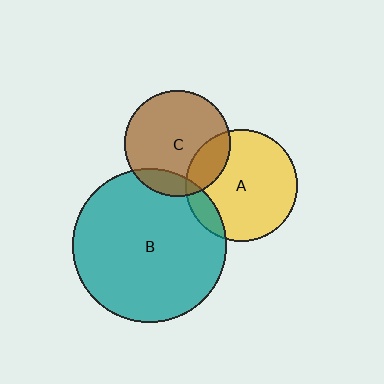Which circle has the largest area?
Circle B (teal).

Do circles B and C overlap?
Yes.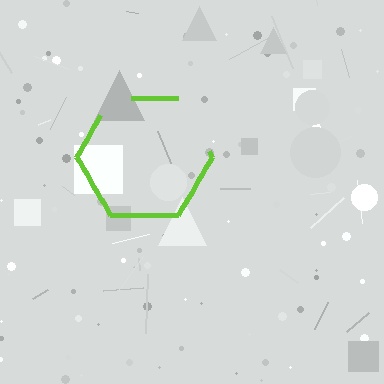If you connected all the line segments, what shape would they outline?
They would outline a hexagon.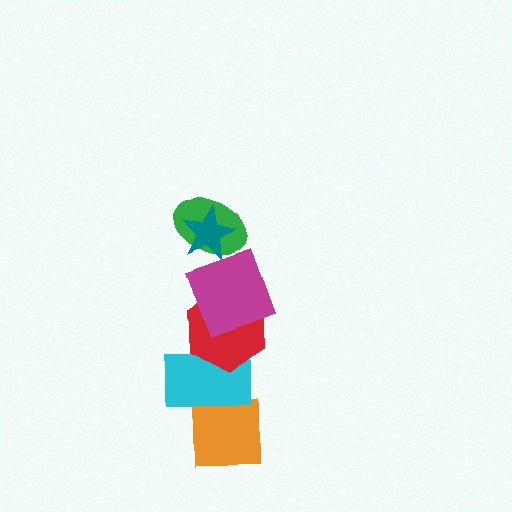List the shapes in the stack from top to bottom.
From top to bottom: the teal star, the green ellipse, the magenta square, the red hexagon, the cyan rectangle, the orange square.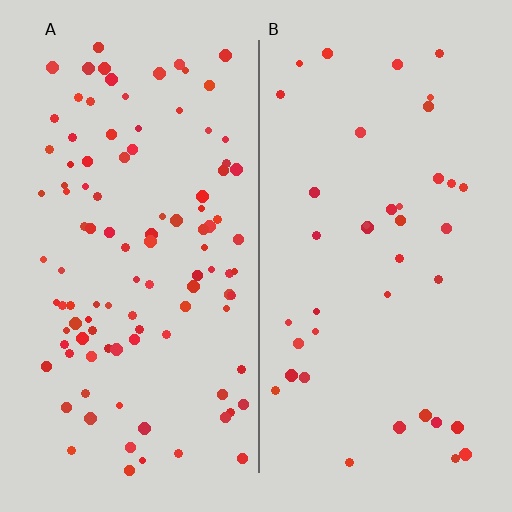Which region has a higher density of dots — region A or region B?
A (the left).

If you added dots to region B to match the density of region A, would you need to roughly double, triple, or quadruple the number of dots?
Approximately triple.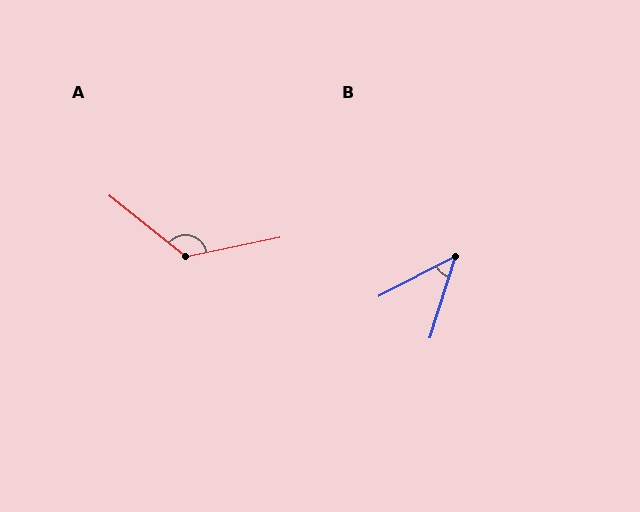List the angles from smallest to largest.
B (46°), A (130°).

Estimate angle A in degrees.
Approximately 130 degrees.